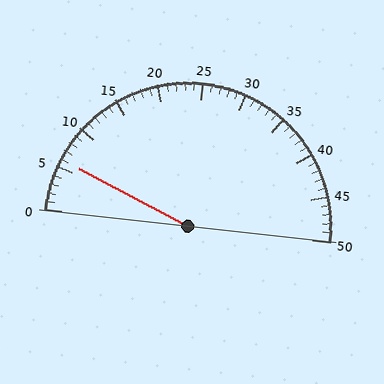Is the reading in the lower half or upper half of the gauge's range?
The reading is in the lower half of the range (0 to 50).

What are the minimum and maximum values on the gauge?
The gauge ranges from 0 to 50.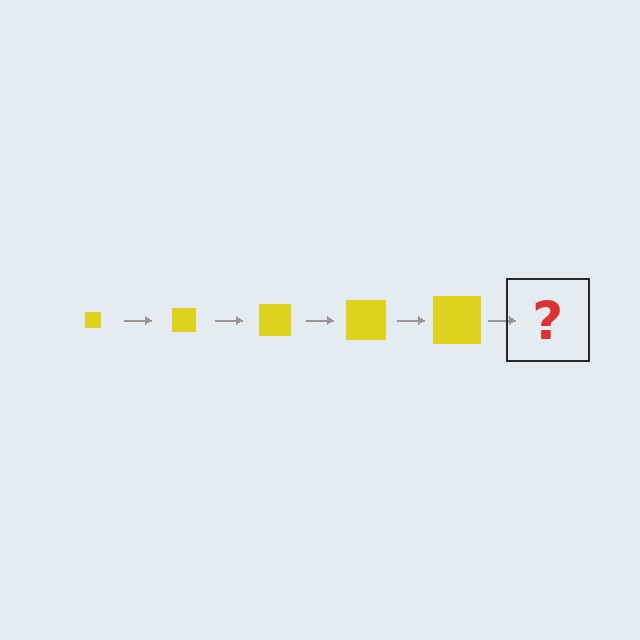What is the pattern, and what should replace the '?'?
The pattern is that the square gets progressively larger each step. The '?' should be a yellow square, larger than the previous one.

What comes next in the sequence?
The next element should be a yellow square, larger than the previous one.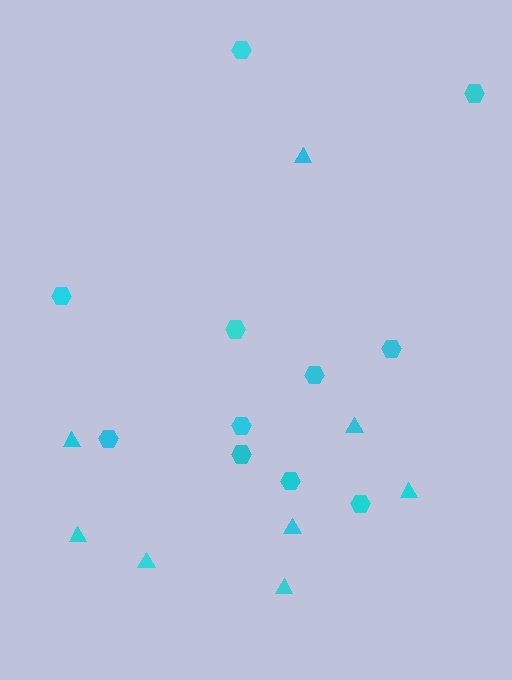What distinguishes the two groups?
There are 2 groups: one group of triangles (8) and one group of hexagons (11).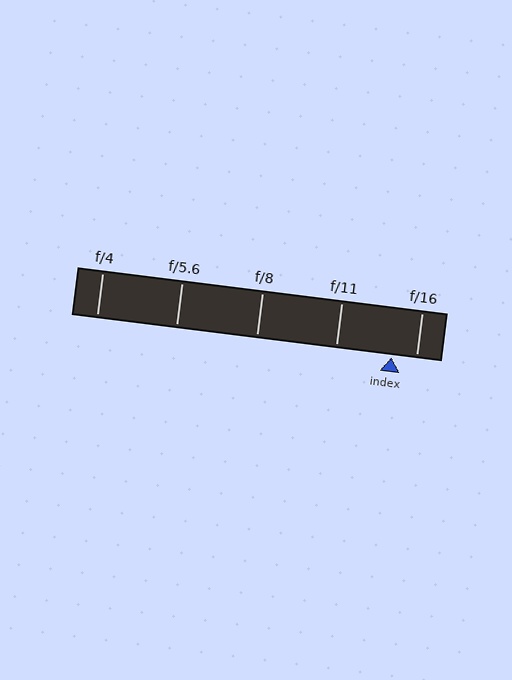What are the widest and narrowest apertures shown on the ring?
The widest aperture shown is f/4 and the narrowest is f/16.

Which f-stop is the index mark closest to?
The index mark is closest to f/16.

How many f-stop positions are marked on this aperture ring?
There are 5 f-stop positions marked.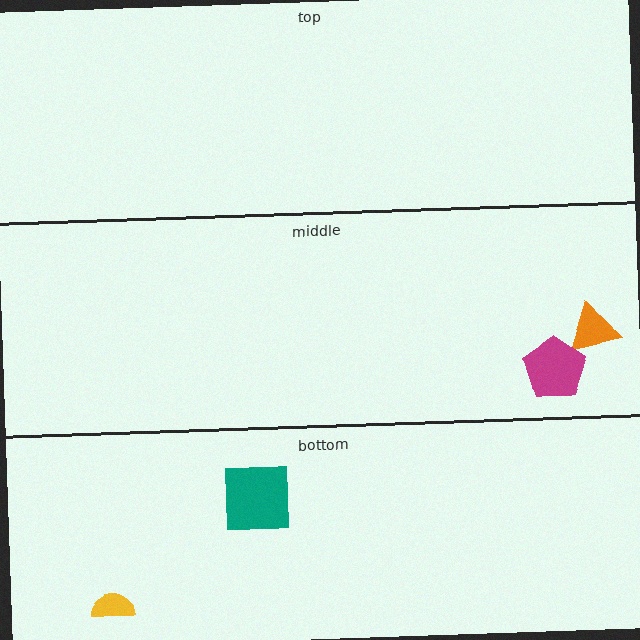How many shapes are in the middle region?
2.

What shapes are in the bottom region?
The yellow semicircle, the teal square.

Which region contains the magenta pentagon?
The middle region.